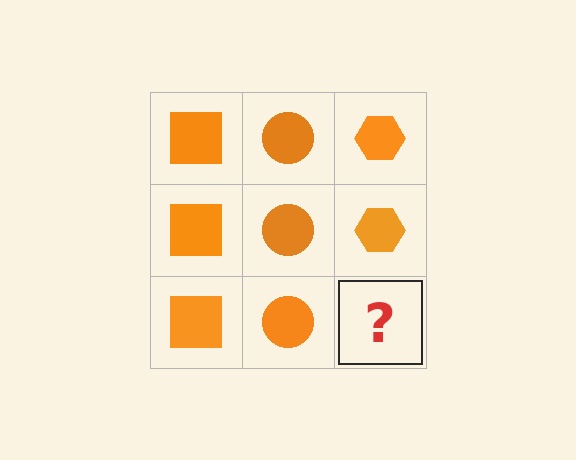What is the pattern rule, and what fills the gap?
The rule is that each column has a consistent shape. The gap should be filled with an orange hexagon.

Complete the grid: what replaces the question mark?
The question mark should be replaced with an orange hexagon.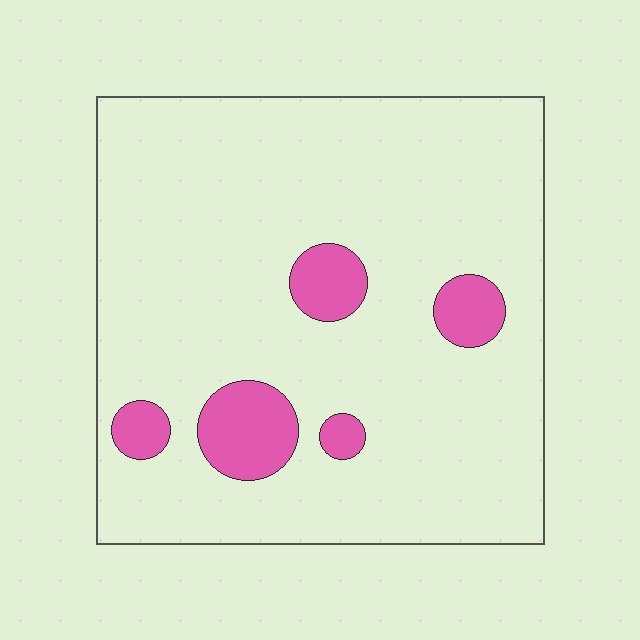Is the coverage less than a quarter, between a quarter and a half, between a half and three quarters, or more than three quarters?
Less than a quarter.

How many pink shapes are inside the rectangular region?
5.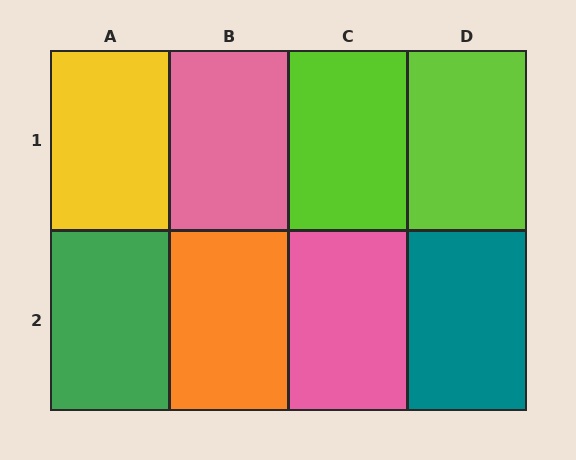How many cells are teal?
1 cell is teal.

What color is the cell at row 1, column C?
Lime.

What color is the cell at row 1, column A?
Yellow.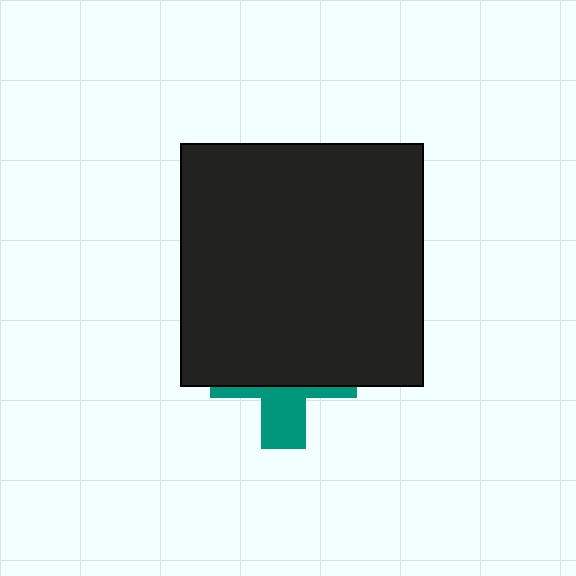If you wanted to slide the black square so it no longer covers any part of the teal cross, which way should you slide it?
Slide it up — that is the most direct way to separate the two shapes.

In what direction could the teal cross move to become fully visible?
The teal cross could move down. That would shift it out from behind the black square entirely.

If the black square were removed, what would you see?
You would see the complete teal cross.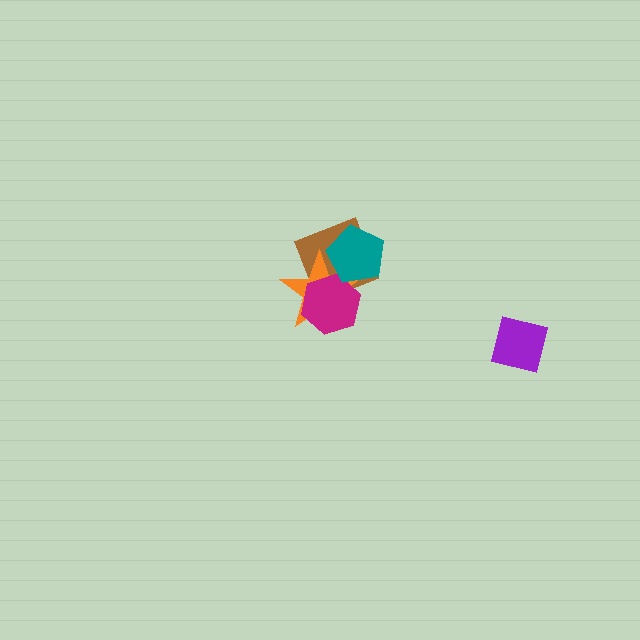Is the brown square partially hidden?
Yes, it is partially covered by another shape.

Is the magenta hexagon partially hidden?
Yes, it is partially covered by another shape.